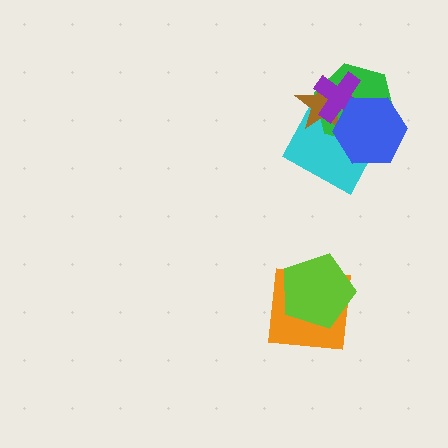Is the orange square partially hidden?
Yes, it is partially covered by another shape.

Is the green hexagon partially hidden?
Yes, it is partially covered by another shape.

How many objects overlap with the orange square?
1 object overlaps with the orange square.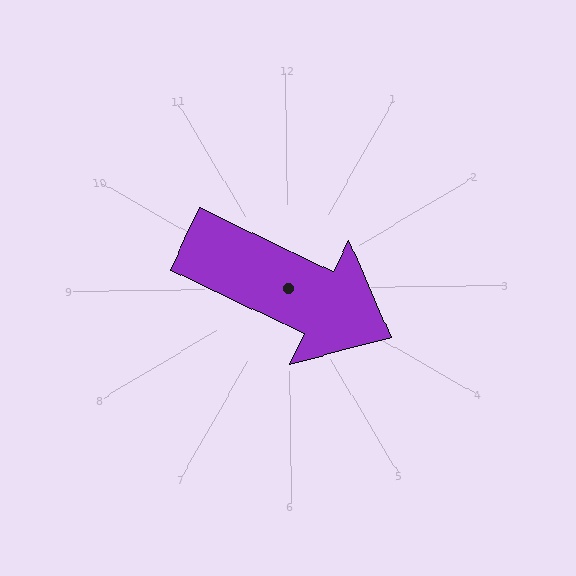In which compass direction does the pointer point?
Southeast.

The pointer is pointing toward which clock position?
Roughly 4 o'clock.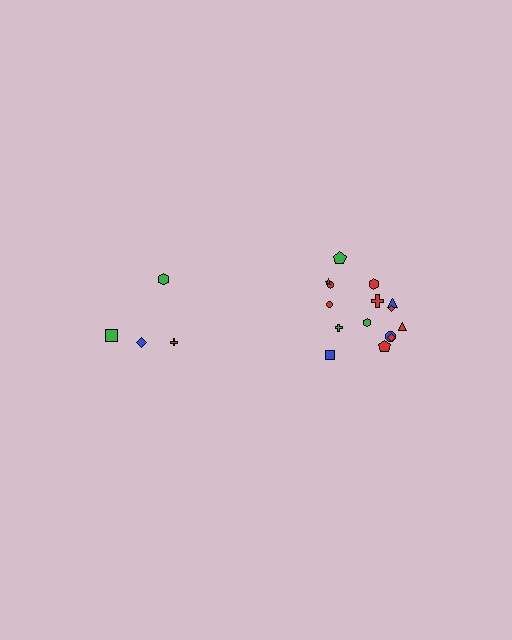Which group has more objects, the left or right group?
The right group.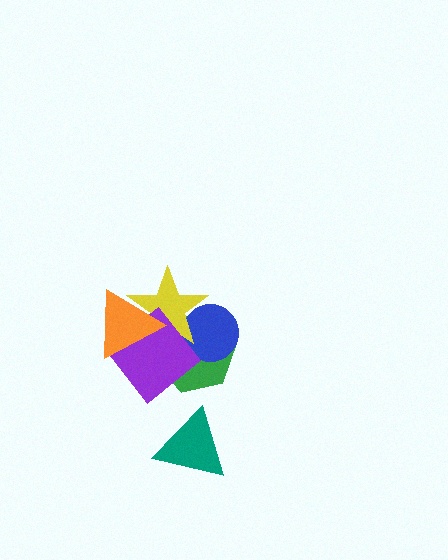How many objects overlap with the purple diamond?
3 objects overlap with the purple diamond.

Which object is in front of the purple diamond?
The orange triangle is in front of the purple diamond.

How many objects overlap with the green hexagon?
4 objects overlap with the green hexagon.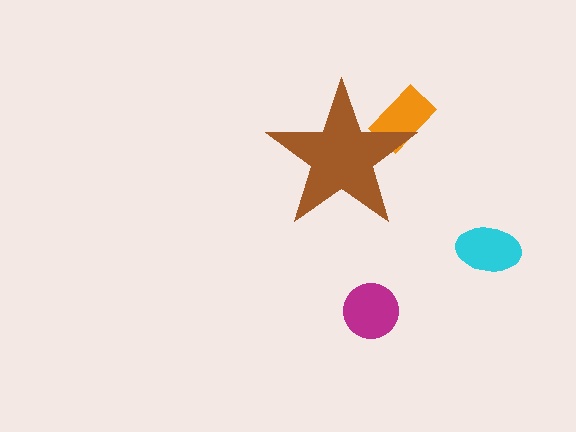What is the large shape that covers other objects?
A brown star.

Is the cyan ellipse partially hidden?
No, the cyan ellipse is fully visible.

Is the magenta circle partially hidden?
No, the magenta circle is fully visible.